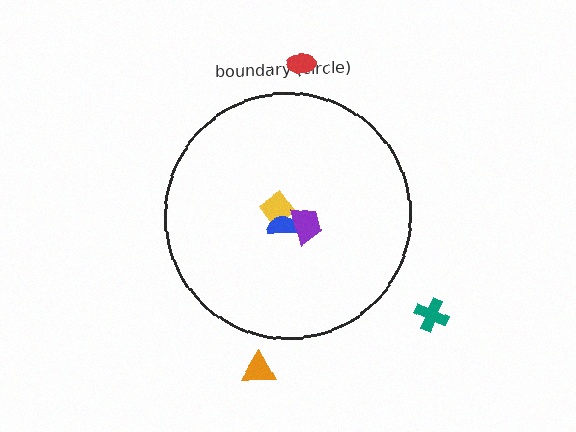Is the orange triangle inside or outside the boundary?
Outside.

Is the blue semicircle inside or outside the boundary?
Inside.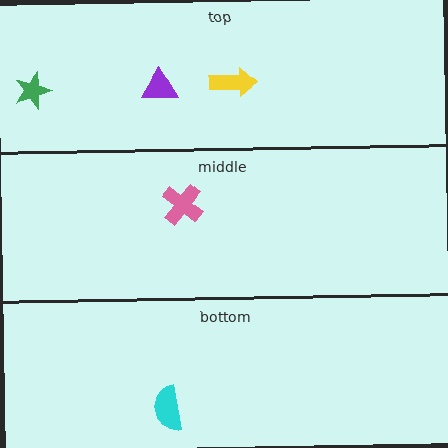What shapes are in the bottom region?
The cyan semicircle.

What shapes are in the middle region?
The pink cross.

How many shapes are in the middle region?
1.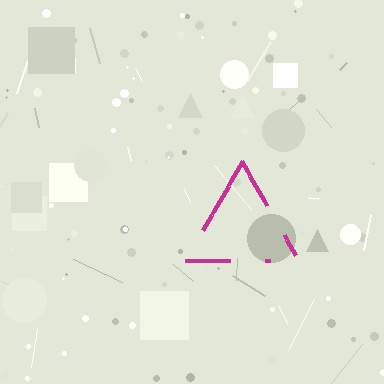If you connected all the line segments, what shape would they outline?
They would outline a triangle.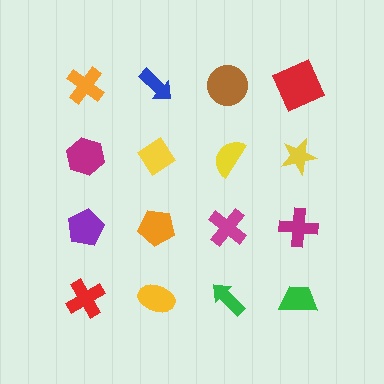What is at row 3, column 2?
An orange pentagon.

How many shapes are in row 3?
4 shapes.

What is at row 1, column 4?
A red square.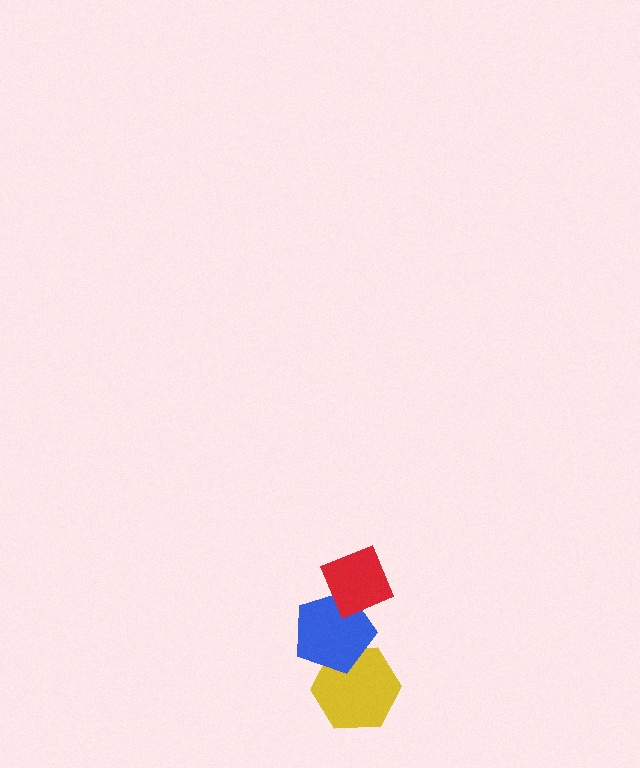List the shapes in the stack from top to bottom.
From top to bottom: the red diamond, the blue pentagon, the yellow hexagon.